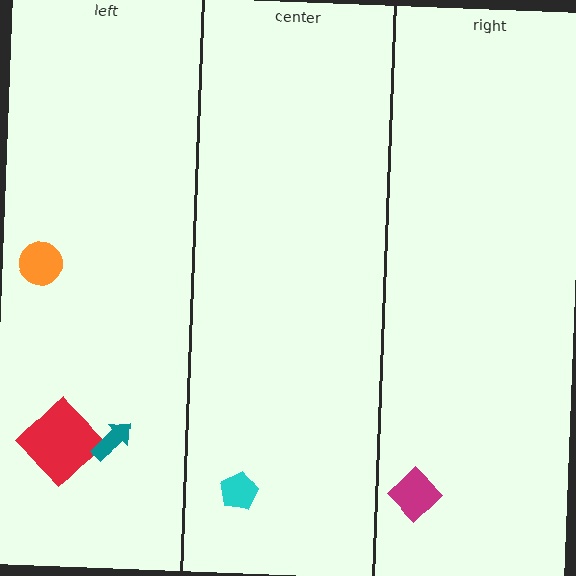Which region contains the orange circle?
The left region.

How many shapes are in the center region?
1.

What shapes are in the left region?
The red diamond, the orange circle, the teal arrow.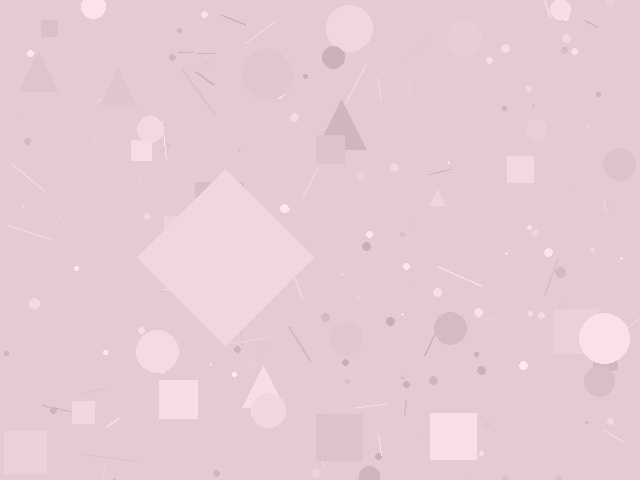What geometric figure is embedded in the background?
A diamond is embedded in the background.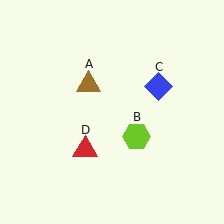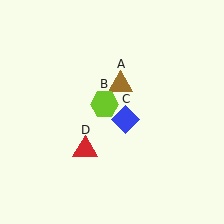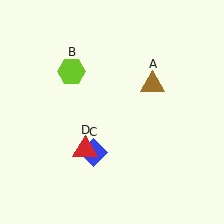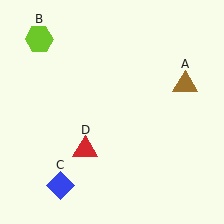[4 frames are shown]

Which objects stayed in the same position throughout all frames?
Red triangle (object D) remained stationary.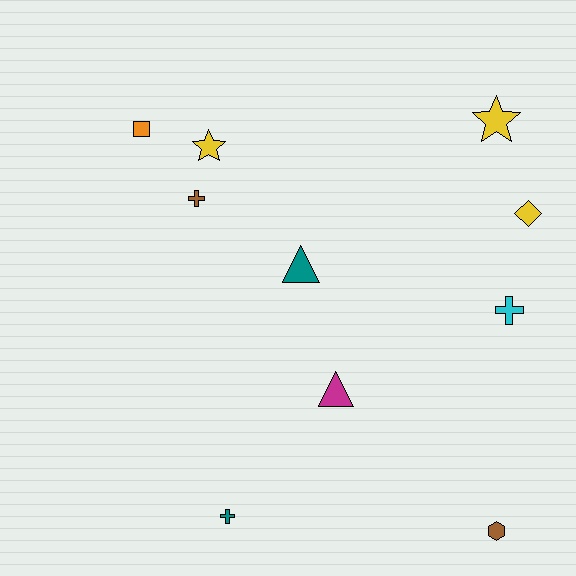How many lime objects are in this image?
There are no lime objects.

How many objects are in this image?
There are 10 objects.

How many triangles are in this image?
There are 2 triangles.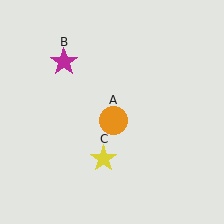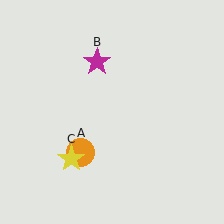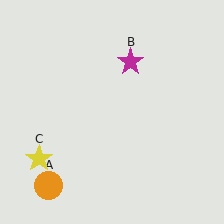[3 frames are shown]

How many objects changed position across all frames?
3 objects changed position: orange circle (object A), magenta star (object B), yellow star (object C).